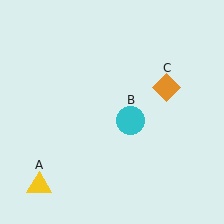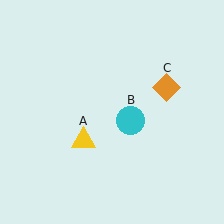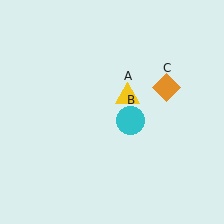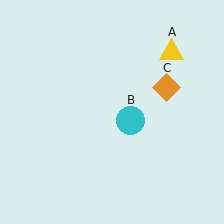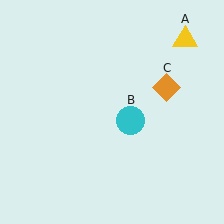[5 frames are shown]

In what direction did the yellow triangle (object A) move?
The yellow triangle (object A) moved up and to the right.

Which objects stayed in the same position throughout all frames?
Cyan circle (object B) and orange diamond (object C) remained stationary.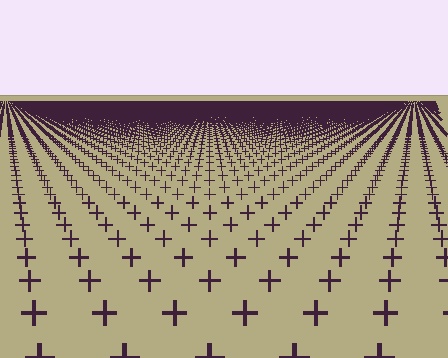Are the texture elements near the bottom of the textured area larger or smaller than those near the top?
Larger. Near the bottom, elements are closer to the viewer and appear at a bigger on-screen size.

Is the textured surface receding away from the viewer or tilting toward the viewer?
The surface is receding away from the viewer. Texture elements get smaller and denser toward the top.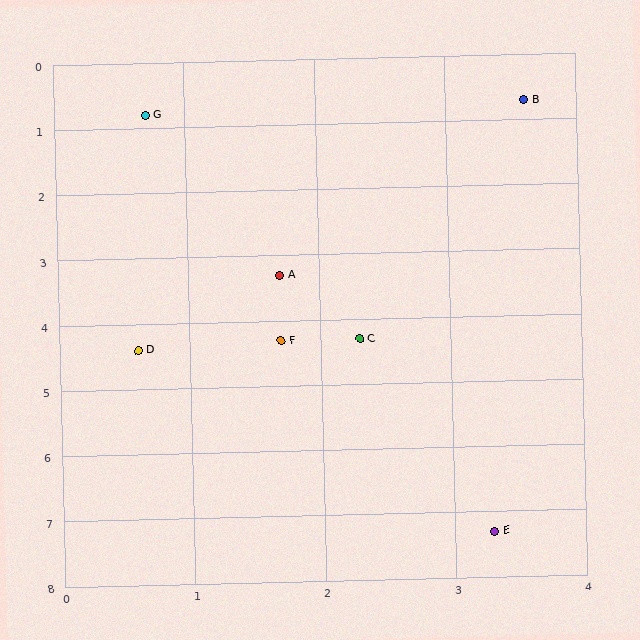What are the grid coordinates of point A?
Point A is at approximately (1.7, 3.3).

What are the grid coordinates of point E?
Point E is at approximately (3.3, 7.3).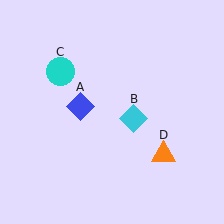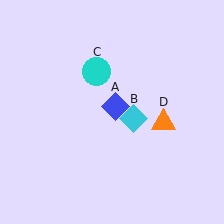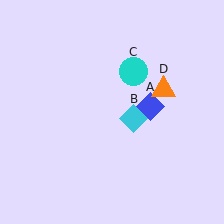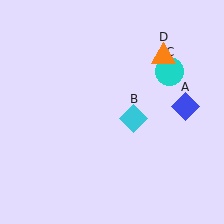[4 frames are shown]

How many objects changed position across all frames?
3 objects changed position: blue diamond (object A), cyan circle (object C), orange triangle (object D).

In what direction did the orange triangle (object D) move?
The orange triangle (object D) moved up.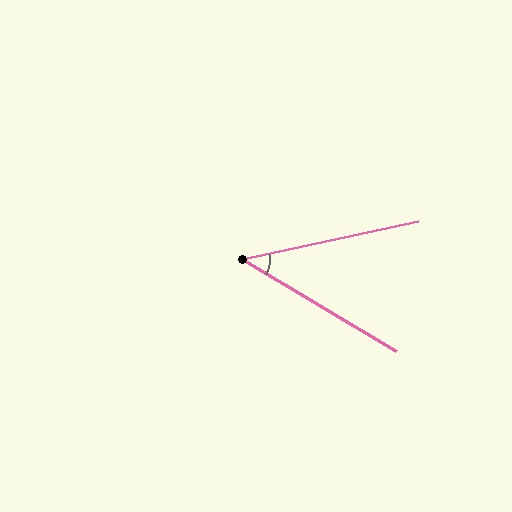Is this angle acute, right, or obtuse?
It is acute.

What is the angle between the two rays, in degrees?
Approximately 43 degrees.